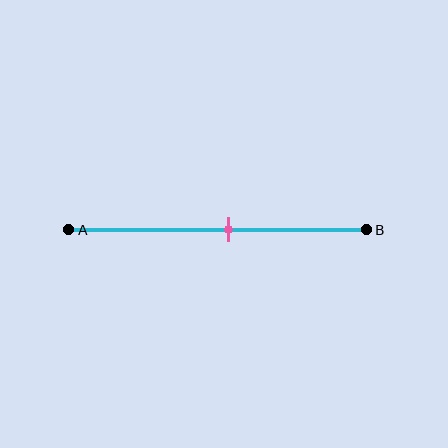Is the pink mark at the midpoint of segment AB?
No, the mark is at about 55% from A, not at the 50% midpoint.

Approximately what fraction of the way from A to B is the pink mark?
The pink mark is approximately 55% of the way from A to B.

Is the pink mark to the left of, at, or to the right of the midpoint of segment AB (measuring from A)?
The pink mark is to the right of the midpoint of segment AB.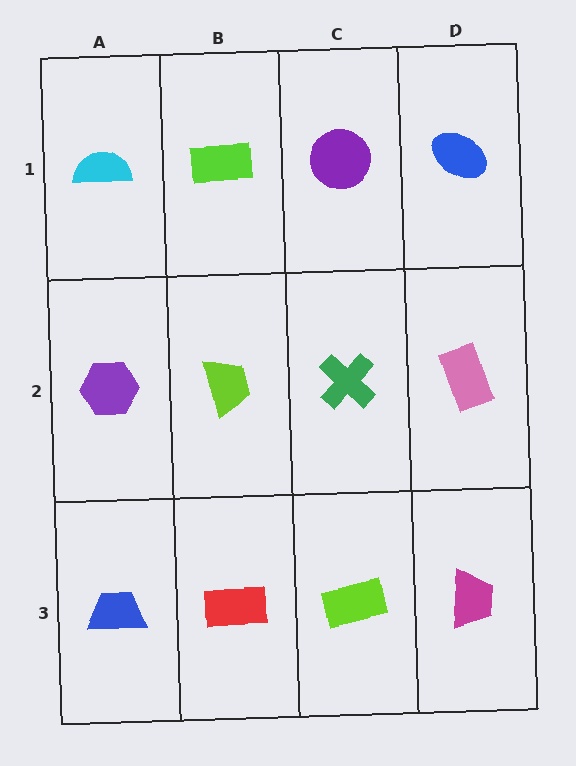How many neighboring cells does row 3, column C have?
3.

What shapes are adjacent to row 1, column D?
A pink rectangle (row 2, column D), a purple circle (row 1, column C).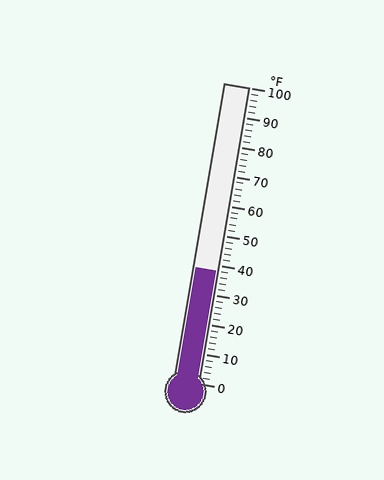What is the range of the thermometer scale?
The thermometer scale ranges from 0°F to 100°F.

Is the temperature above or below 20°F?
The temperature is above 20°F.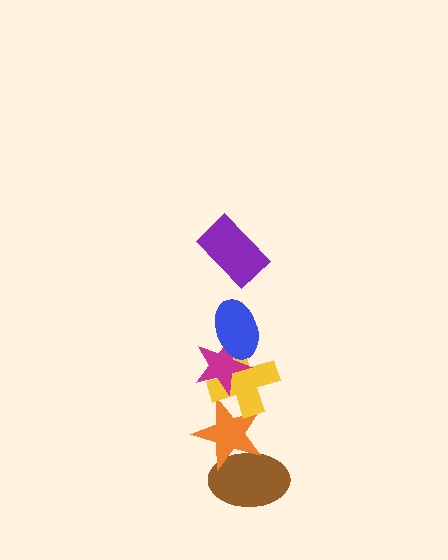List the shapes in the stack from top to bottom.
From top to bottom: the purple rectangle, the blue ellipse, the magenta star, the yellow cross, the orange star, the brown ellipse.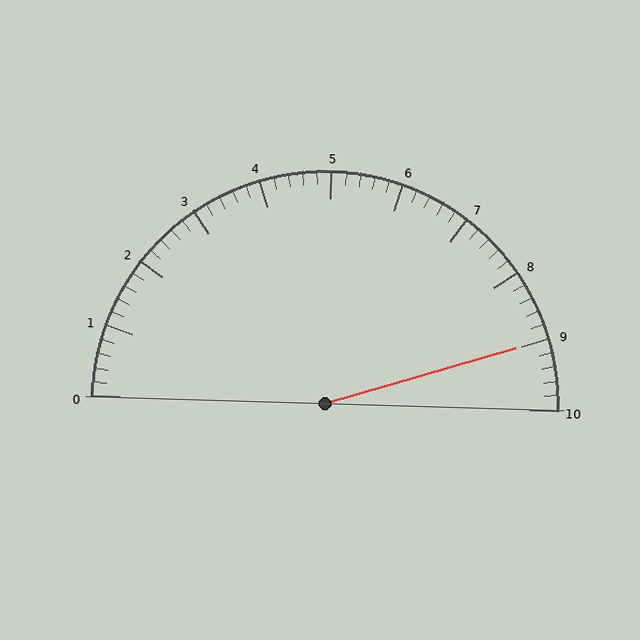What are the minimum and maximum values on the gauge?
The gauge ranges from 0 to 10.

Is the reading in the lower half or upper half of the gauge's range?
The reading is in the upper half of the range (0 to 10).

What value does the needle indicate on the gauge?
The needle indicates approximately 9.0.